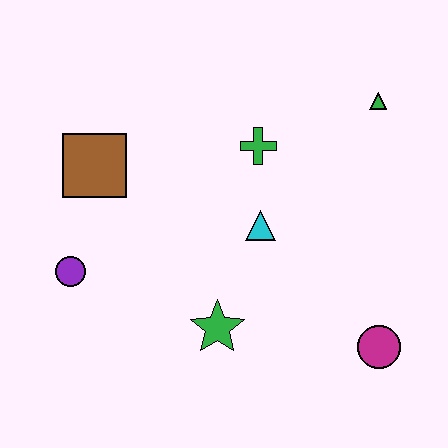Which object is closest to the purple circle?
The brown square is closest to the purple circle.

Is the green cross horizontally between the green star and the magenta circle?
Yes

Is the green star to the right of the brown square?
Yes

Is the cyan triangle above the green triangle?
No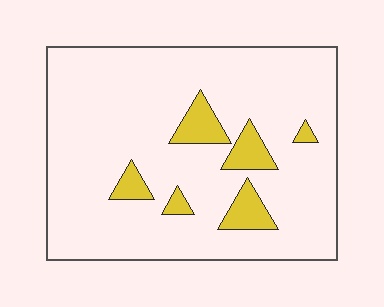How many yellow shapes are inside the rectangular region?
6.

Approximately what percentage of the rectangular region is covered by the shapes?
Approximately 10%.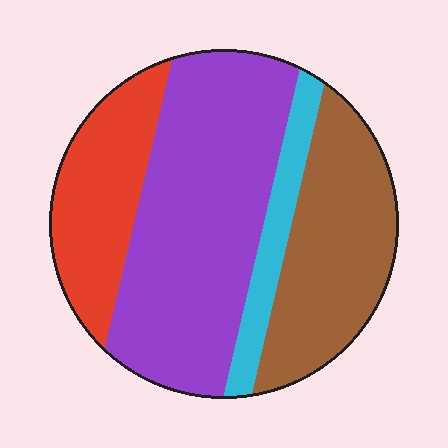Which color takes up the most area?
Purple, at roughly 45%.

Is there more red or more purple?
Purple.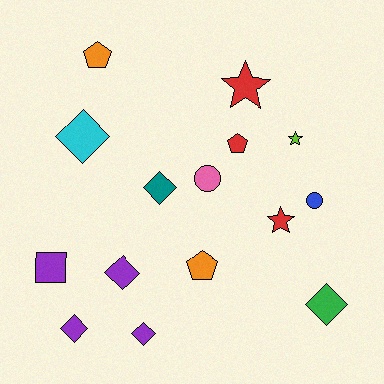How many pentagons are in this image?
There are 3 pentagons.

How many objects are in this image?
There are 15 objects.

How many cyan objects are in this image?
There is 1 cyan object.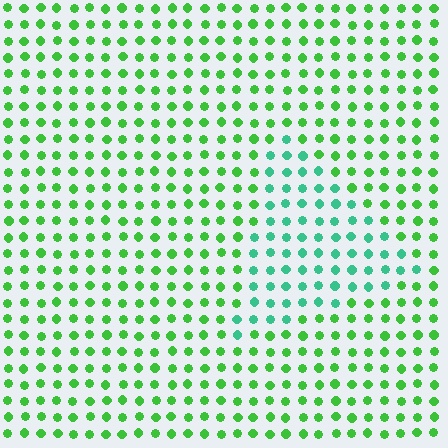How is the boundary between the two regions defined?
The boundary is defined purely by a slight shift in hue (about 38 degrees). Spacing, size, and orientation are identical on both sides.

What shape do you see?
I see a triangle.